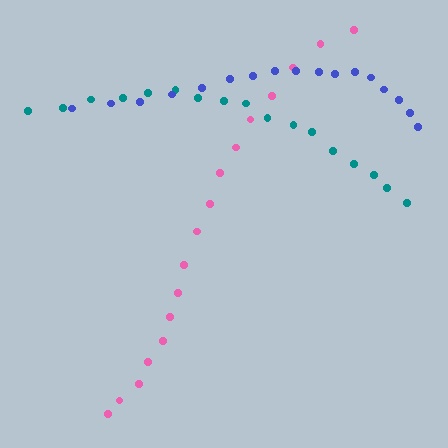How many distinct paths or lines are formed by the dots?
There are 3 distinct paths.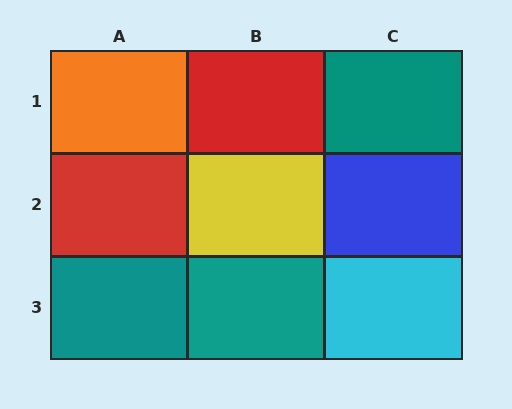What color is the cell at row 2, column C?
Blue.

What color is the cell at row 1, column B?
Red.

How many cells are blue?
1 cell is blue.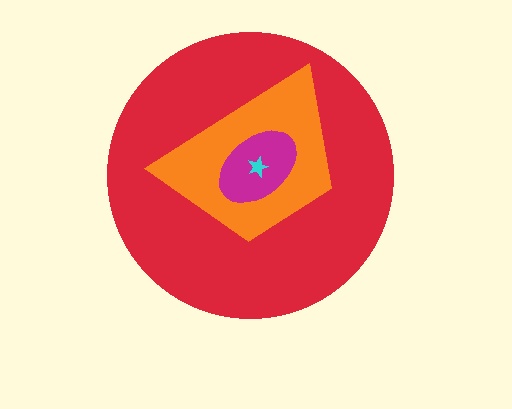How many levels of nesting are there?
4.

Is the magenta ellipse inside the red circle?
Yes.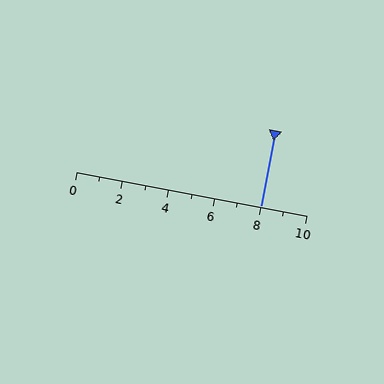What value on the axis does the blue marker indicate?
The marker indicates approximately 8.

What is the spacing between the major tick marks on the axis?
The major ticks are spaced 2 apart.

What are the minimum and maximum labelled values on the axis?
The axis runs from 0 to 10.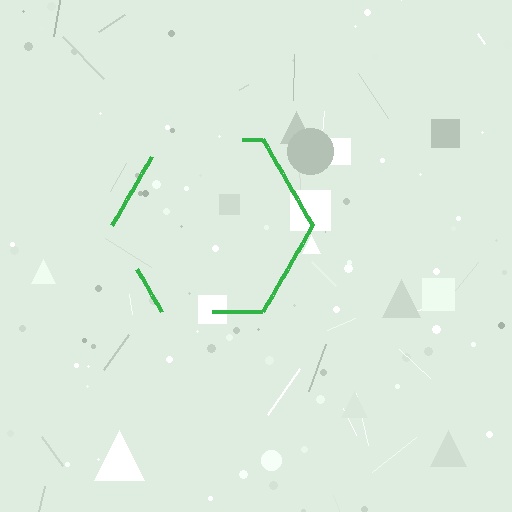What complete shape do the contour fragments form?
The contour fragments form a hexagon.